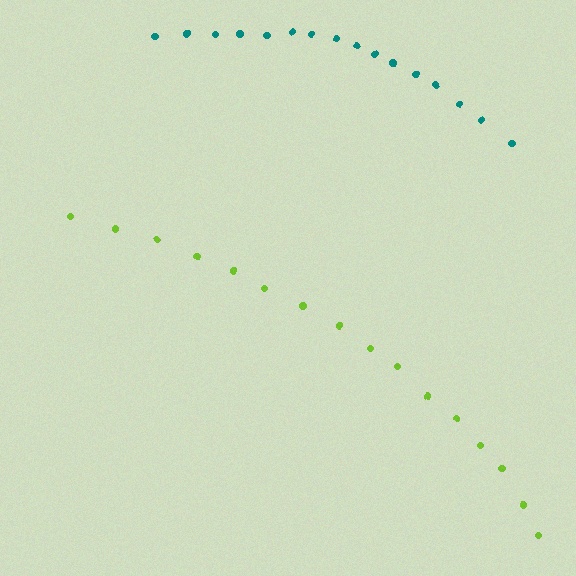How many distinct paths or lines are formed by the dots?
There are 2 distinct paths.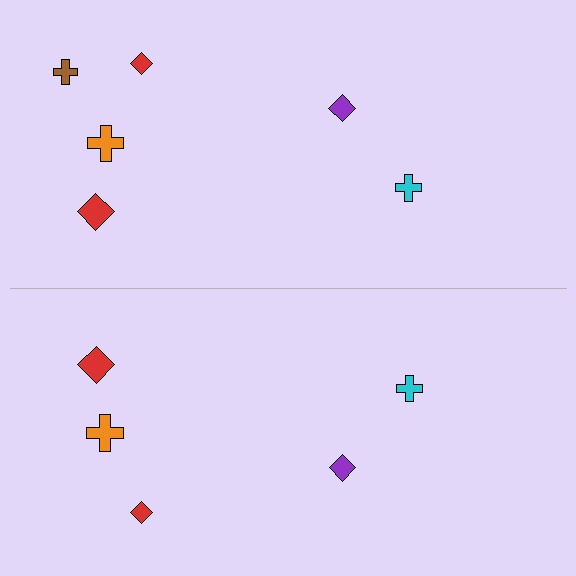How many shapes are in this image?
There are 11 shapes in this image.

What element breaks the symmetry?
A brown cross is missing from the bottom side.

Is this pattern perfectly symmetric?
No, the pattern is not perfectly symmetric. A brown cross is missing from the bottom side.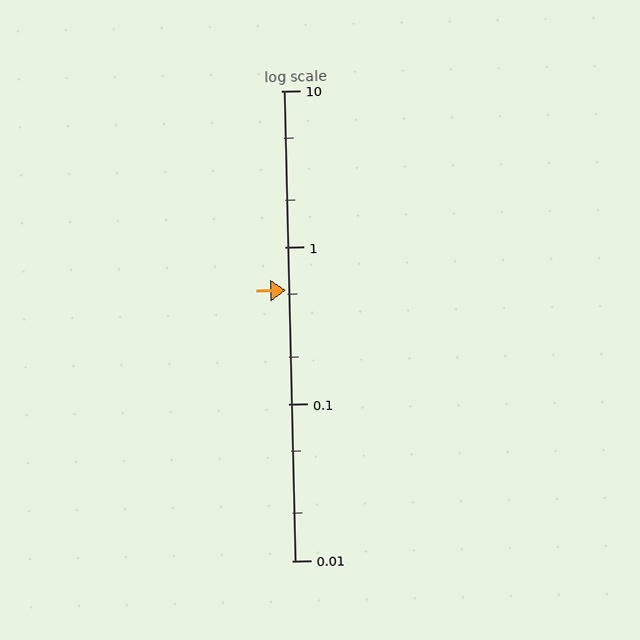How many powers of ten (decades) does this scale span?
The scale spans 3 decades, from 0.01 to 10.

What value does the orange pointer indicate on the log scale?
The pointer indicates approximately 0.53.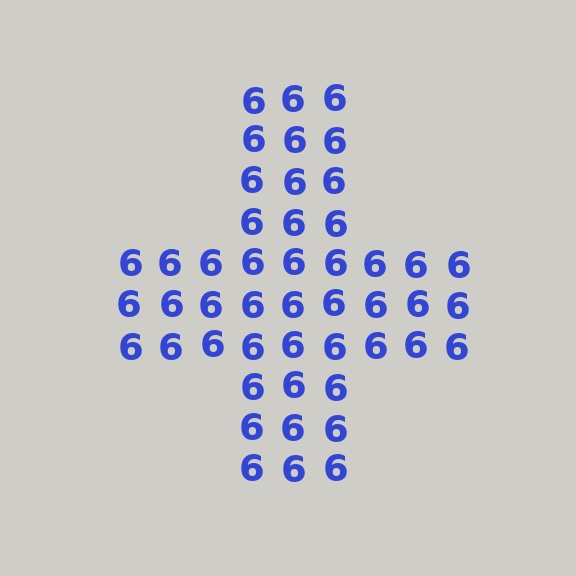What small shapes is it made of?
It is made of small digit 6's.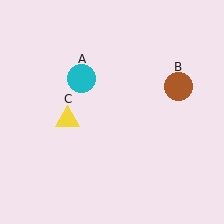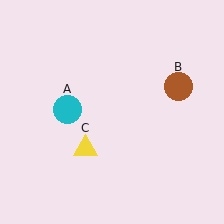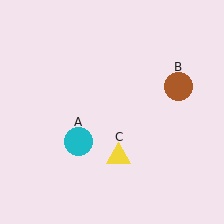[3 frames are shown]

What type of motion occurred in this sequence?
The cyan circle (object A), yellow triangle (object C) rotated counterclockwise around the center of the scene.